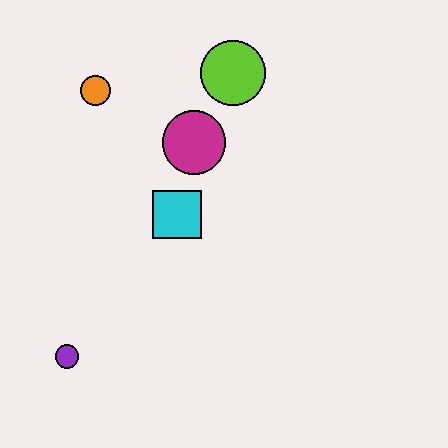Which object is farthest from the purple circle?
The lime circle is farthest from the purple circle.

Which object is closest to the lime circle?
The magenta circle is closest to the lime circle.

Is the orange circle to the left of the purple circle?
No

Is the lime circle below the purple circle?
No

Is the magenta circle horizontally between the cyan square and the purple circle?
No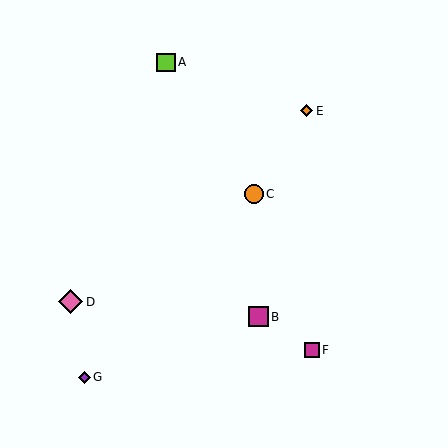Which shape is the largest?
The pink diamond (labeled D) is the largest.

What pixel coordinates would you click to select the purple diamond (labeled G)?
Click at (84, 378) to select the purple diamond G.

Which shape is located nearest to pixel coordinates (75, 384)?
The purple diamond (labeled G) at (84, 378) is nearest to that location.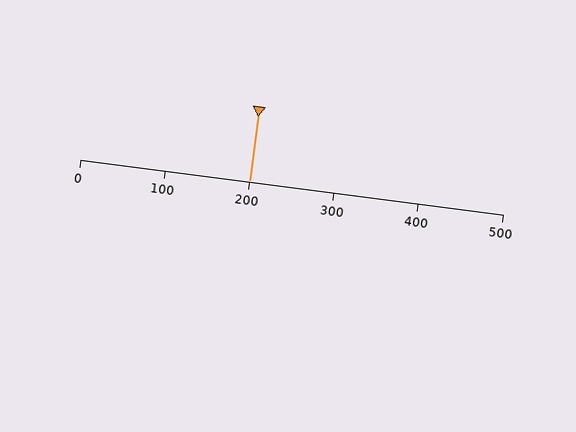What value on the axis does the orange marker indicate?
The marker indicates approximately 200.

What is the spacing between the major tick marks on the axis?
The major ticks are spaced 100 apart.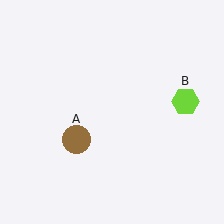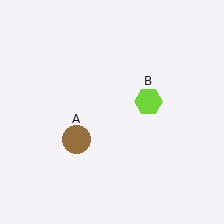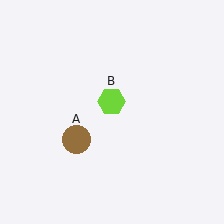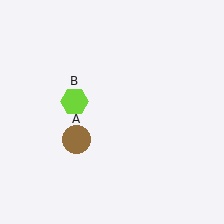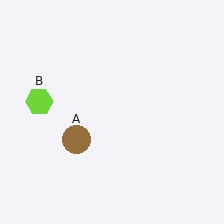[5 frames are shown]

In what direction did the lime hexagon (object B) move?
The lime hexagon (object B) moved left.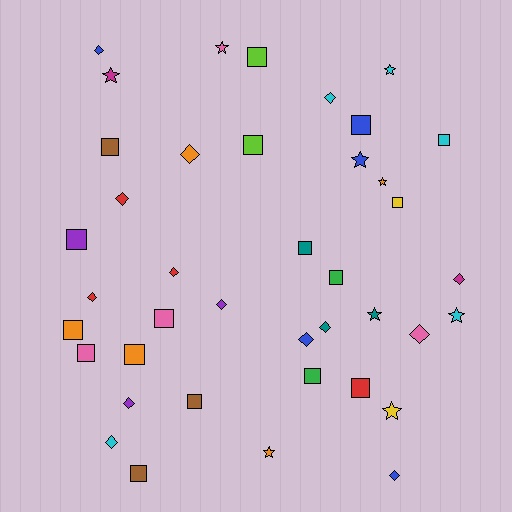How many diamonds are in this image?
There are 14 diamonds.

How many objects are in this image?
There are 40 objects.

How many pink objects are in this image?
There are 4 pink objects.